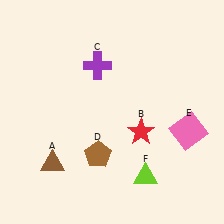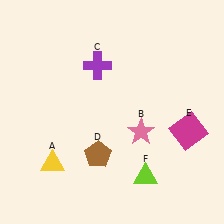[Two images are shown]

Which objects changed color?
A changed from brown to yellow. B changed from red to pink. E changed from pink to magenta.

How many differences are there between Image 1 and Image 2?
There are 3 differences between the two images.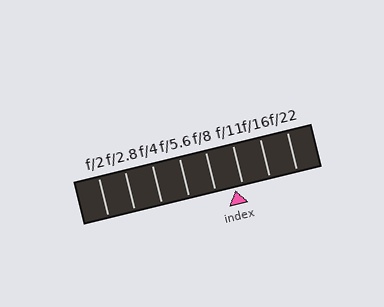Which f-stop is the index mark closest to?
The index mark is closest to f/11.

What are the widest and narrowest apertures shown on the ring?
The widest aperture shown is f/2 and the narrowest is f/22.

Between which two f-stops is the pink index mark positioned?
The index mark is between f/8 and f/11.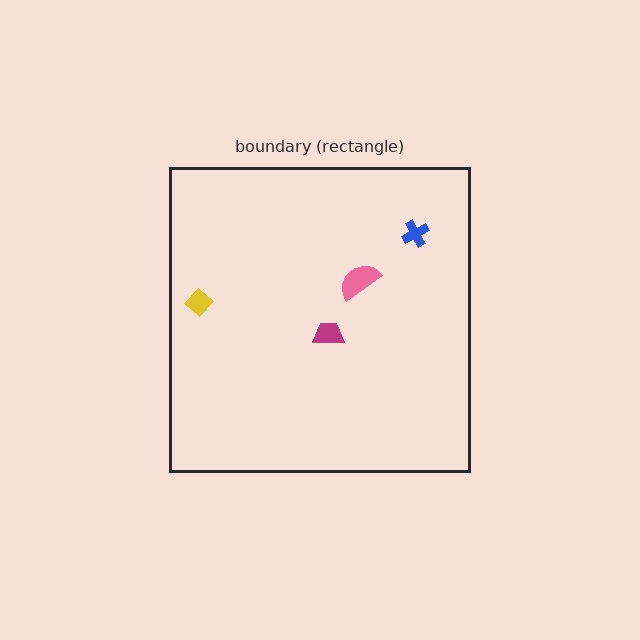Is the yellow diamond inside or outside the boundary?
Inside.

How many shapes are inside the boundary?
4 inside, 0 outside.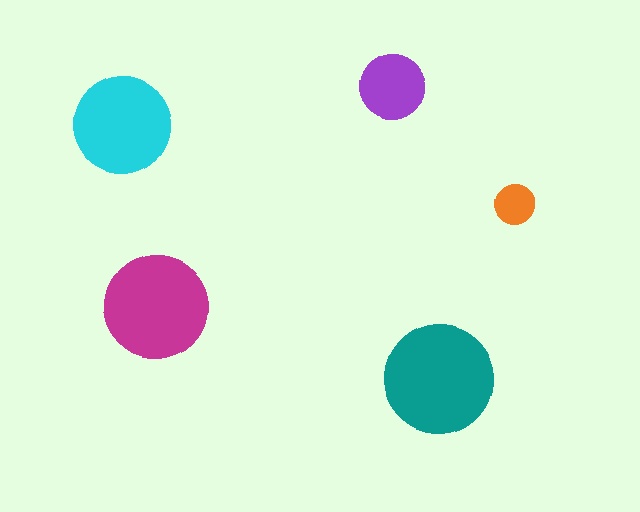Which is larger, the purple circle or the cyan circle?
The cyan one.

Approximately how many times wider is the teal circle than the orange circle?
About 2.5 times wider.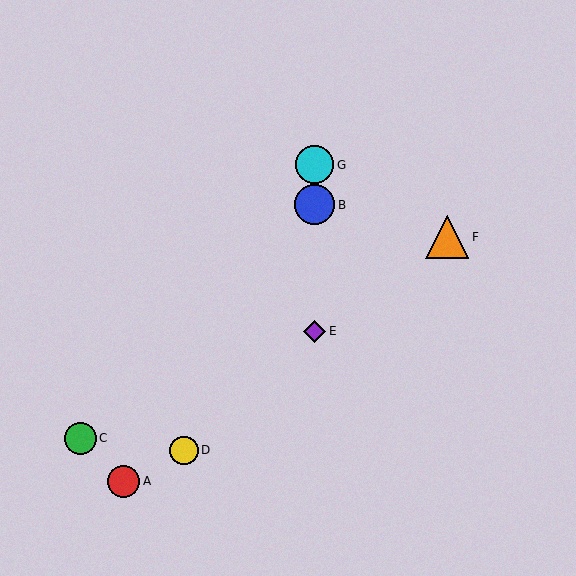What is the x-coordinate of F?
Object F is at x≈447.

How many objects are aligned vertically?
3 objects (B, E, G) are aligned vertically.